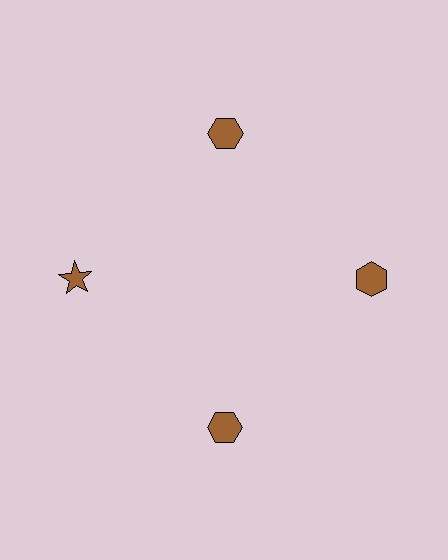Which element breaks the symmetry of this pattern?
The brown star at roughly the 9 o'clock position breaks the symmetry. All other shapes are brown hexagons.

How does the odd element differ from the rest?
It has a different shape: star instead of hexagon.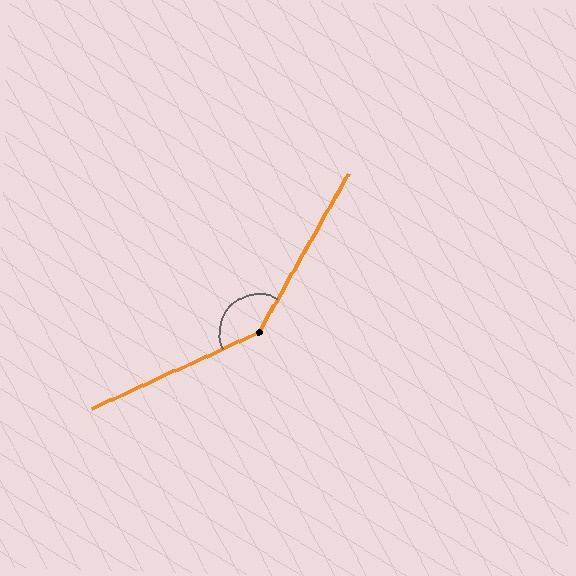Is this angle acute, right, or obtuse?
It is obtuse.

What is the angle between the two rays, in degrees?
Approximately 144 degrees.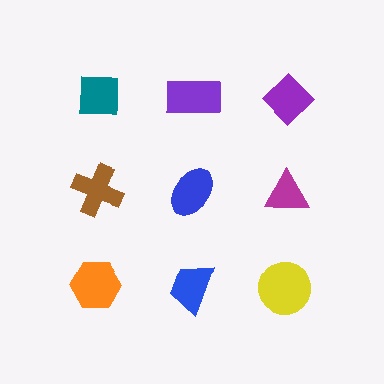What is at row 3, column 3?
A yellow circle.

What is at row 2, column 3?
A magenta triangle.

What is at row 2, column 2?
A blue ellipse.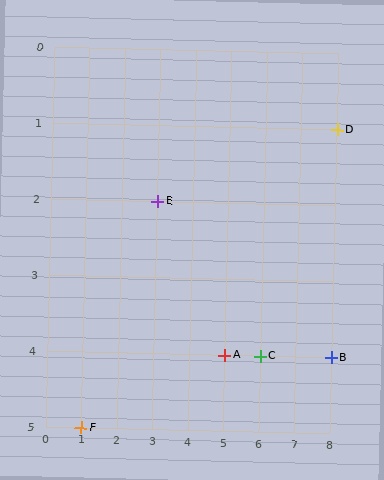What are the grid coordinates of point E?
Point E is at grid coordinates (3, 2).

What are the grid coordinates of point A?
Point A is at grid coordinates (5, 4).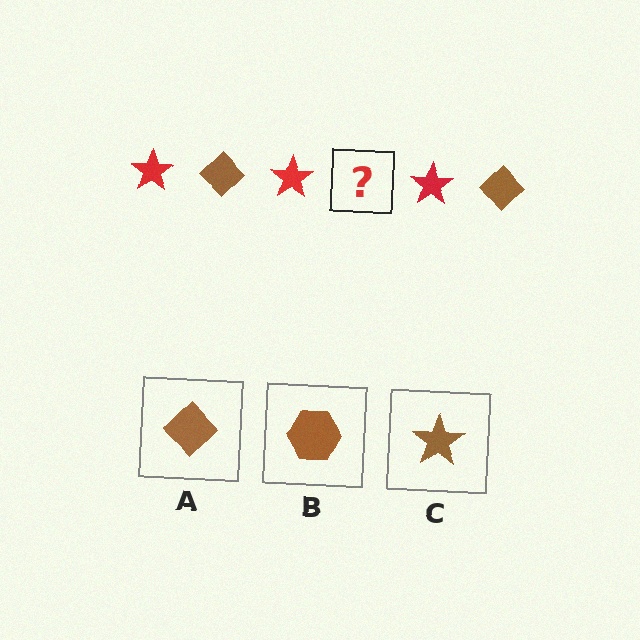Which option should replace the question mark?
Option A.